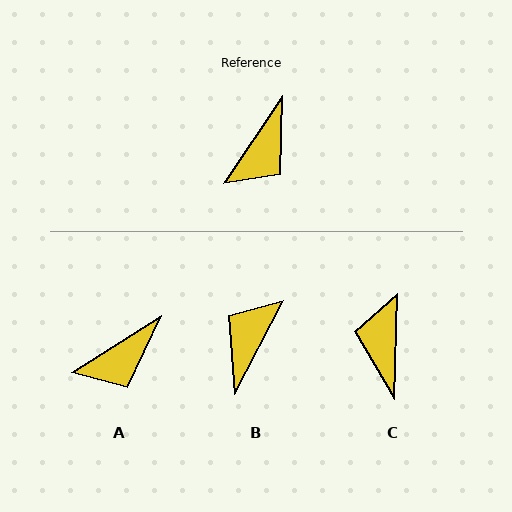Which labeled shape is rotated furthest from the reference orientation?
B, about 174 degrees away.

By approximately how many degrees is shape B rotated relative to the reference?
Approximately 174 degrees clockwise.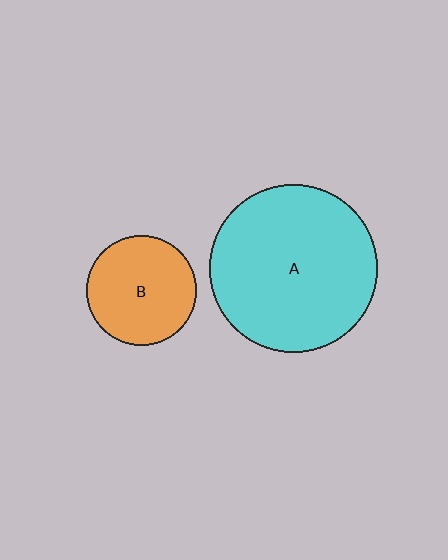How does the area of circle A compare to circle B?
Approximately 2.3 times.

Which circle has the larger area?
Circle A (cyan).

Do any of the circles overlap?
No, none of the circles overlap.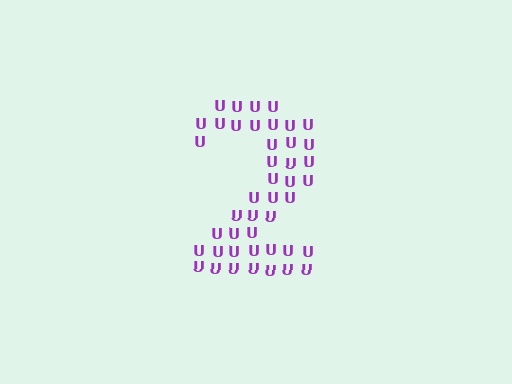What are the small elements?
The small elements are letter U's.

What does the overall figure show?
The overall figure shows the digit 2.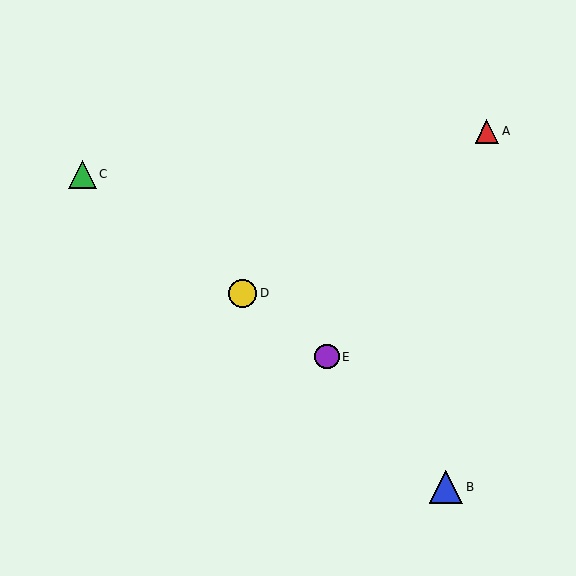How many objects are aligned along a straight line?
3 objects (C, D, E) are aligned along a straight line.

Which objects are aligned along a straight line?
Objects C, D, E are aligned along a straight line.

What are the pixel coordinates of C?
Object C is at (82, 174).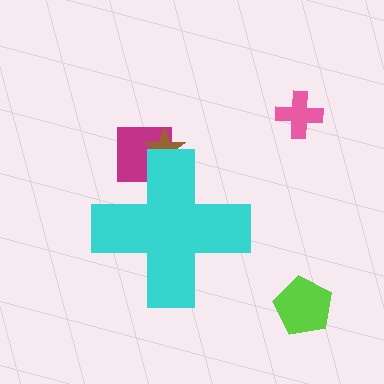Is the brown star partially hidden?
Yes, the brown star is partially hidden behind the cyan cross.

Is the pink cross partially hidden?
No, the pink cross is fully visible.